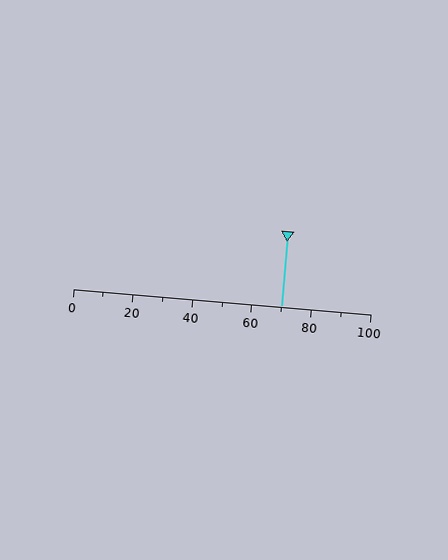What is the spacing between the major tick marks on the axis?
The major ticks are spaced 20 apart.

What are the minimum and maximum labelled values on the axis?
The axis runs from 0 to 100.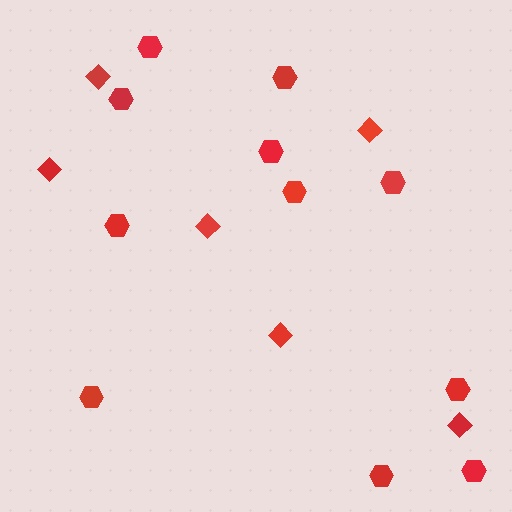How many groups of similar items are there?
There are 2 groups: one group of diamonds (6) and one group of hexagons (11).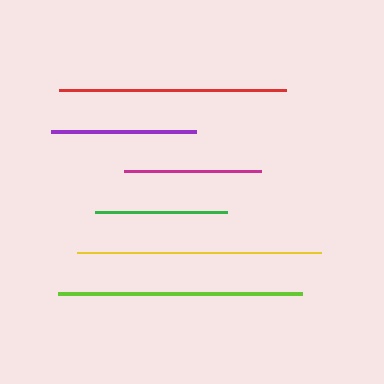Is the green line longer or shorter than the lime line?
The lime line is longer than the green line.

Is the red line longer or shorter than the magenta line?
The red line is longer than the magenta line.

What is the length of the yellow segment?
The yellow segment is approximately 245 pixels long.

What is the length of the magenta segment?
The magenta segment is approximately 137 pixels long.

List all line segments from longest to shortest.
From longest to shortest: yellow, lime, red, purple, magenta, green.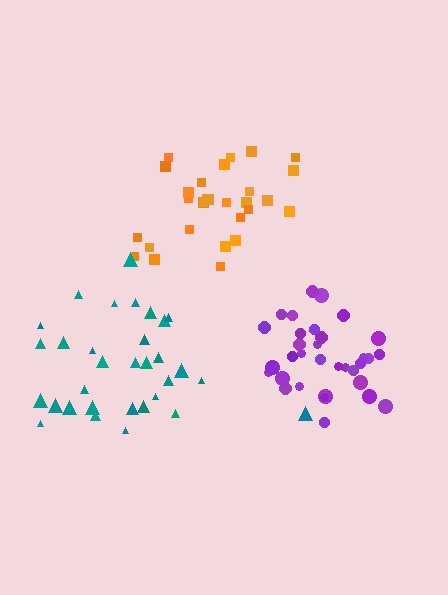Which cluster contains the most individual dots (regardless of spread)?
Purple (33).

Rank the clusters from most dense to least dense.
purple, orange, teal.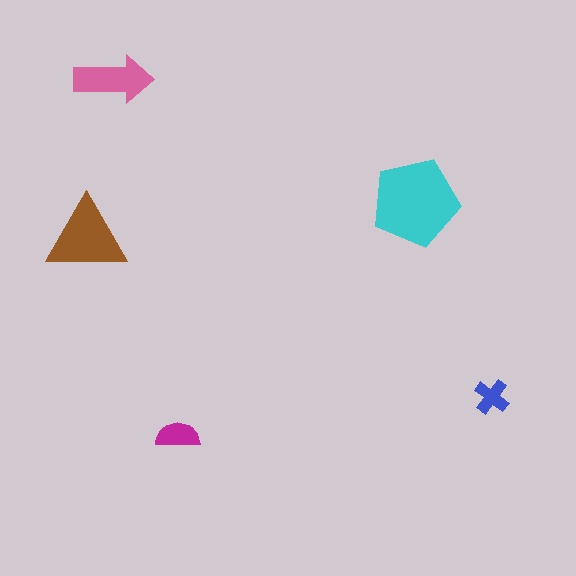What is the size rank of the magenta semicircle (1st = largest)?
4th.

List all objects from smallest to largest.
The blue cross, the magenta semicircle, the pink arrow, the brown triangle, the cyan pentagon.